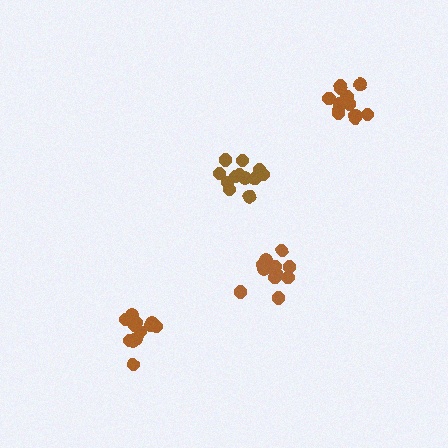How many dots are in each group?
Group 1: 13 dots, Group 2: 12 dots, Group 3: 12 dots, Group 4: 14 dots (51 total).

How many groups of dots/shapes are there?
There are 4 groups.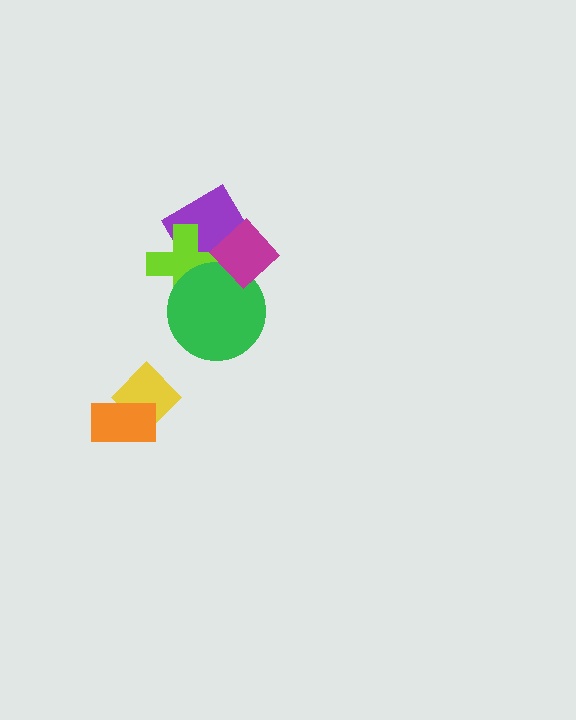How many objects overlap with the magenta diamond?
3 objects overlap with the magenta diamond.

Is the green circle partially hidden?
Yes, it is partially covered by another shape.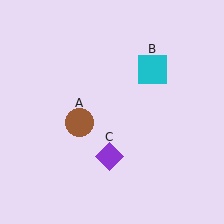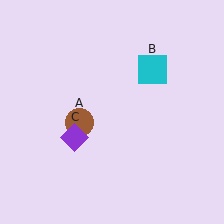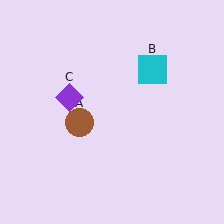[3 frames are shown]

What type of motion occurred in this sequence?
The purple diamond (object C) rotated clockwise around the center of the scene.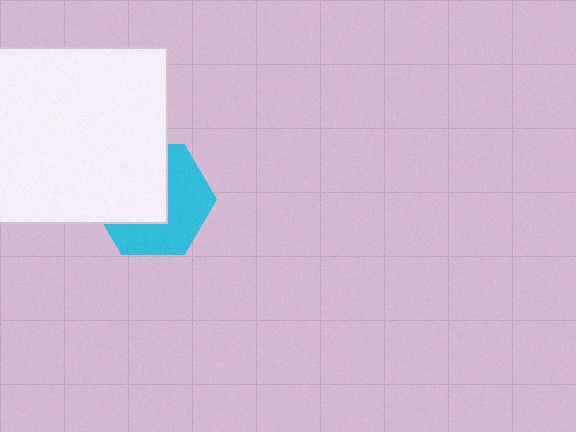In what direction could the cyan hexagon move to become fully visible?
The cyan hexagon could move toward the lower-right. That would shift it out from behind the white square entirely.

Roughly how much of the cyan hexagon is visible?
About half of it is visible (roughly 51%).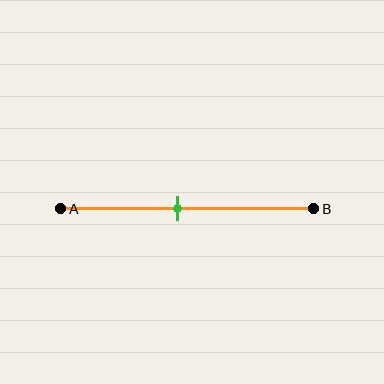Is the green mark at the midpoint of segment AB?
No, the mark is at about 45% from A, not at the 50% midpoint.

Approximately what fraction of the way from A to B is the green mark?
The green mark is approximately 45% of the way from A to B.